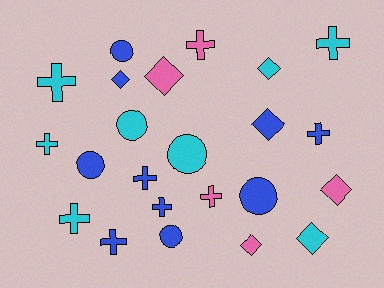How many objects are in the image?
There are 23 objects.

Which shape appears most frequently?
Cross, with 10 objects.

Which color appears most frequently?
Blue, with 10 objects.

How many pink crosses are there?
There are 2 pink crosses.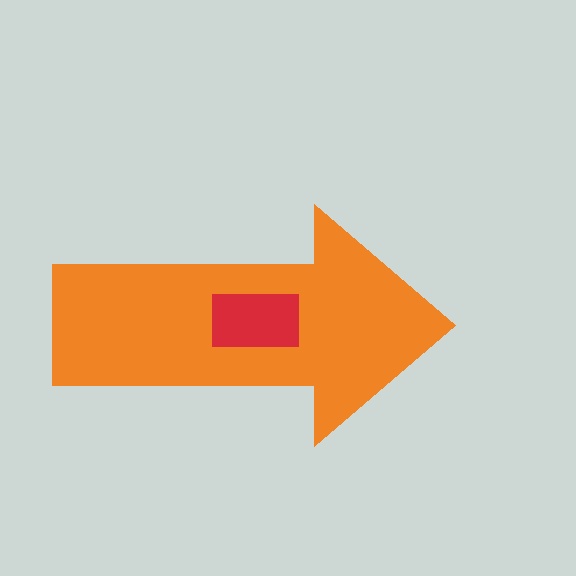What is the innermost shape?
The red rectangle.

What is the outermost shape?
The orange arrow.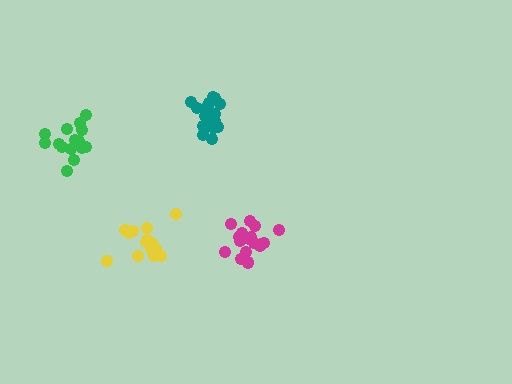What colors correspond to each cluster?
The clusters are colored: magenta, yellow, green, teal.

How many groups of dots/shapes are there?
There are 4 groups.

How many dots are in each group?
Group 1: 18 dots, Group 2: 15 dots, Group 3: 15 dots, Group 4: 17 dots (65 total).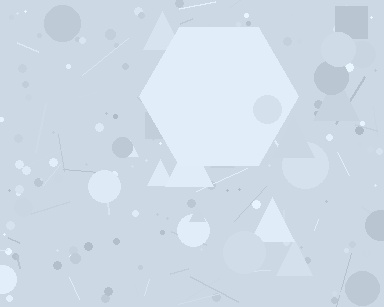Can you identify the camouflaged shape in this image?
The camouflaged shape is a hexagon.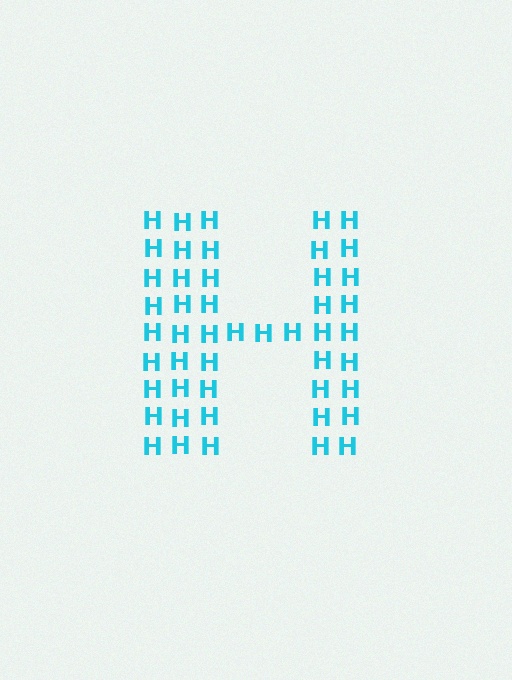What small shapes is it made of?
It is made of small letter H's.